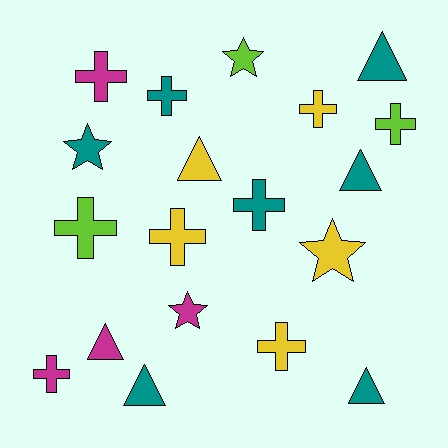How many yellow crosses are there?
There are 3 yellow crosses.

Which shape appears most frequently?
Cross, with 9 objects.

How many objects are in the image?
There are 19 objects.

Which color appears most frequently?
Teal, with 7 objects.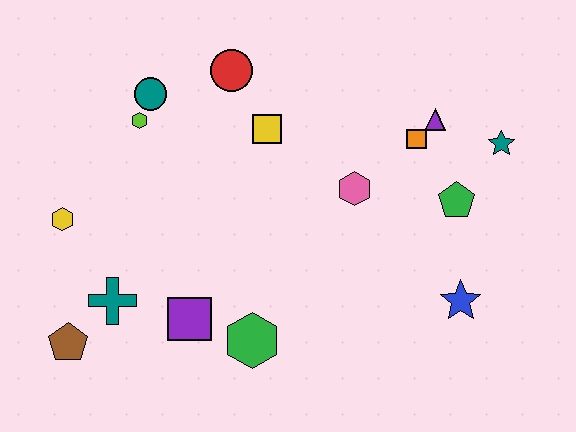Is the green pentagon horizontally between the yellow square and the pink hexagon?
No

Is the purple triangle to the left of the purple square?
No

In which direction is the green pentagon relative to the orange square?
The green pentagon is below the orange square.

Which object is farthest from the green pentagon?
The brown pentagon is farthest from the green pentagon.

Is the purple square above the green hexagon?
Yes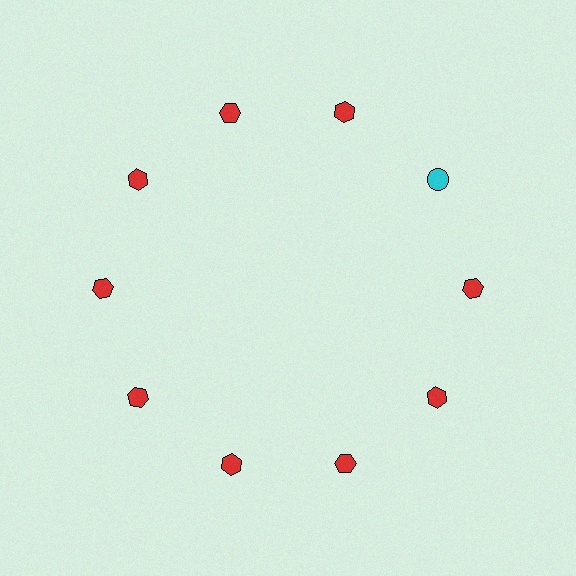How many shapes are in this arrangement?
There are 10 shapes arranged in a ring pattern.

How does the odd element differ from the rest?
It differs in both color (cyan instead of red) and shape (circle instead of hexagon).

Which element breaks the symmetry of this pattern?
The cyan circle at roughly the 2 o'clock position breaks the symmetry. All other shapes are red hexagons.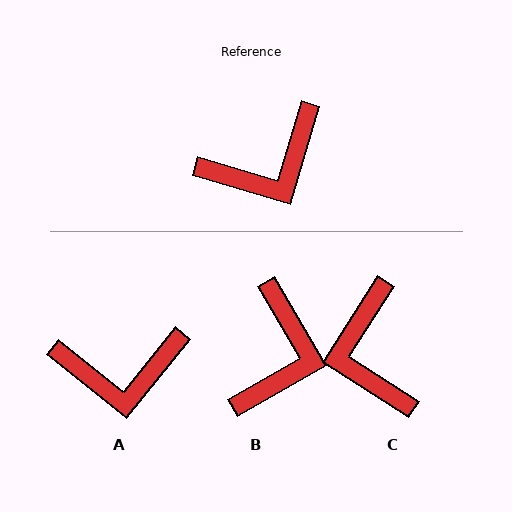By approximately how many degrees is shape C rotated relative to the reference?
Approximately 106 degrees clockwise.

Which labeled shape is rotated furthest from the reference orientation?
C, about 106 degrees away.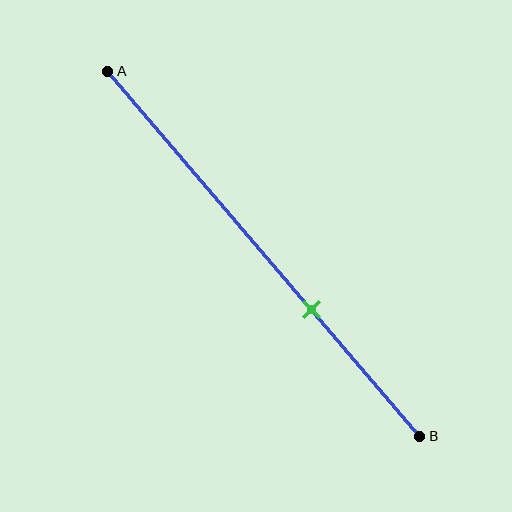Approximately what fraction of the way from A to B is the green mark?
The green mark is approximately 65% of the way from A to B.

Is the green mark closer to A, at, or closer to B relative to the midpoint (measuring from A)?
The green mark is closer to point B than the midpoint of segment AB.